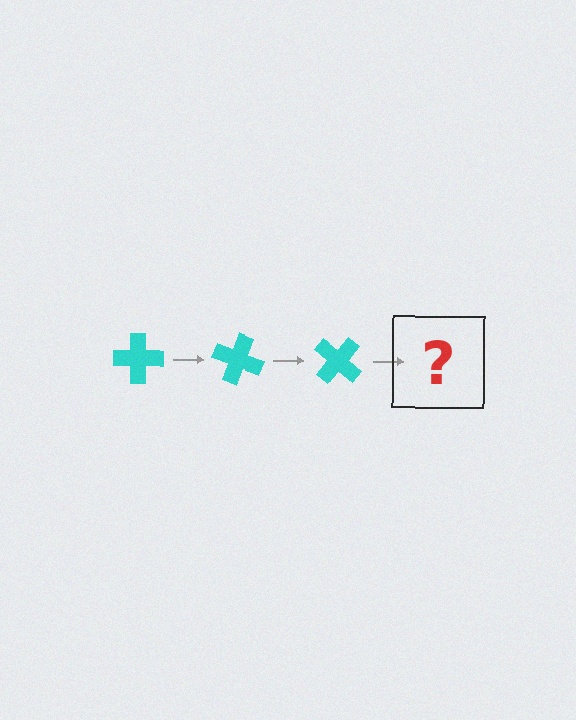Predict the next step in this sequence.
The next step is a cyan cross rotated 60 degrees.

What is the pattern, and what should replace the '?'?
The pattern is that the cross rotates 20 degrees each step. The '?' should be a cyan cross rotated 60 degrees.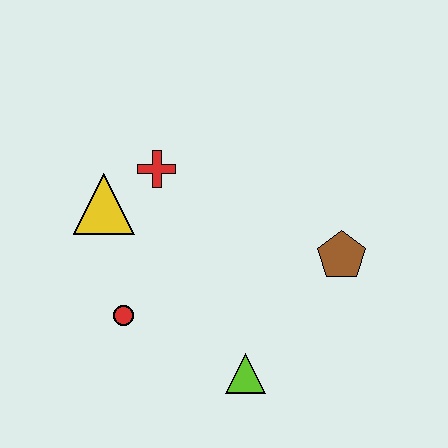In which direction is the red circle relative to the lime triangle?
The red circle is to the left of the lime triangle.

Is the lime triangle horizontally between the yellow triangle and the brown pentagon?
Yes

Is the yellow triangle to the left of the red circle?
Yes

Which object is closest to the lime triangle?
The red circle is closest to the lime triangle.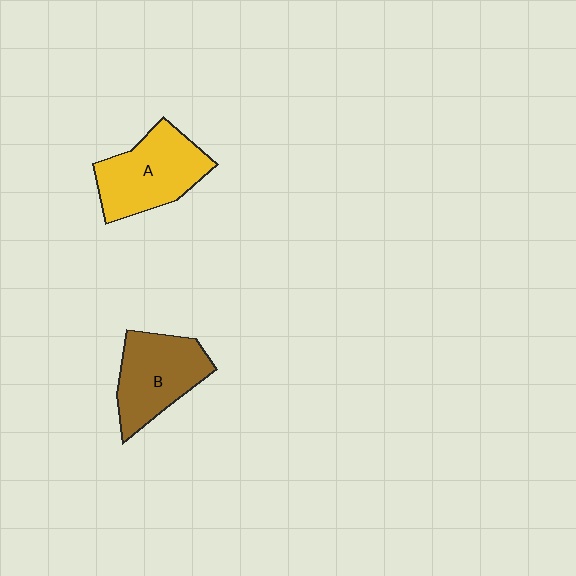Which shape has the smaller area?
Shape B (brown).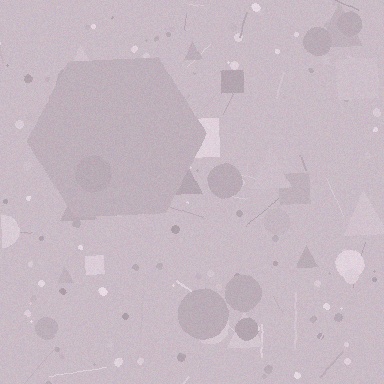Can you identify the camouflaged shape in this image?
The camouflaged shape is a hexagon.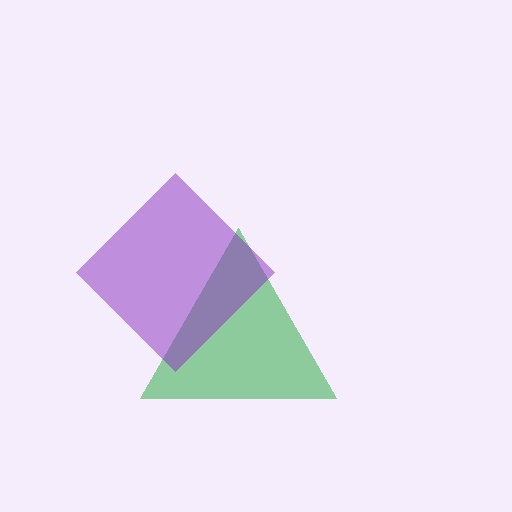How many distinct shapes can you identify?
There are 2 distinct shapes: a green triangle, a purple diamond.